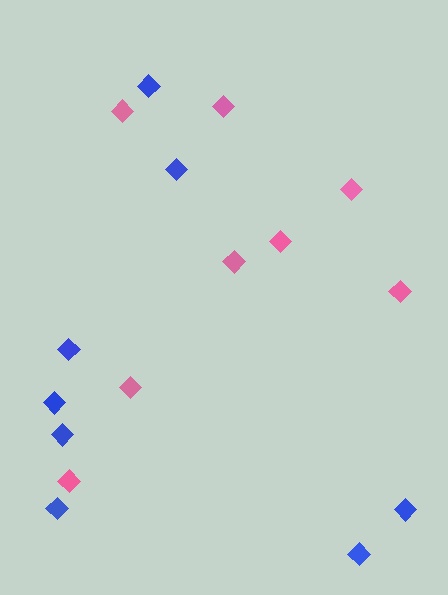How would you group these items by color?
There are 2 groups: one group of pink diamonds (8) and one group of blue diamonds (8).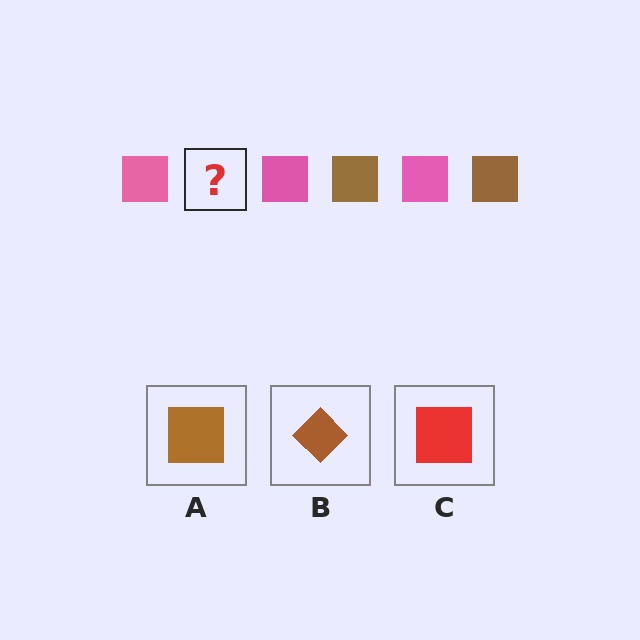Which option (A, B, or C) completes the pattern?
A.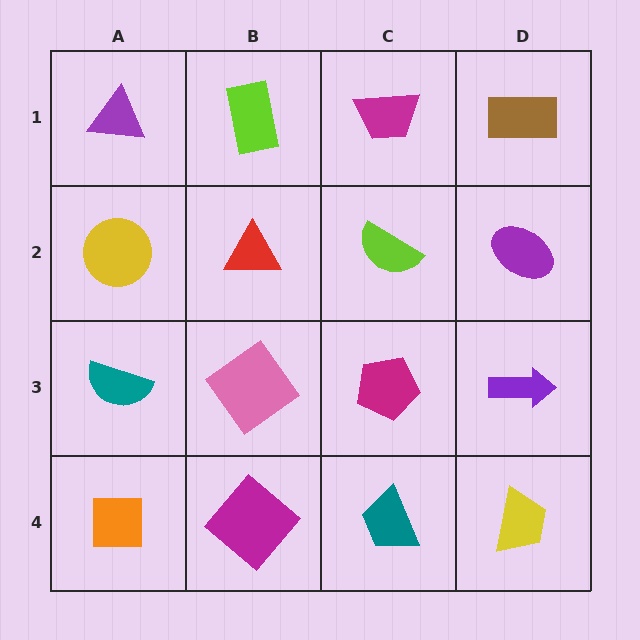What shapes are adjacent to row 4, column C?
A magenta pentagon (row 3, column C), a magenta diamond (row 4, column B), a yellow trapezoid (row 4, column D).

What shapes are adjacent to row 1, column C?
A lime semicircle (row 2, column C), a lime rectangle (row 1, column B), a brown rectangle (row 1, column D).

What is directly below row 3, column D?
A yellow trapezoid.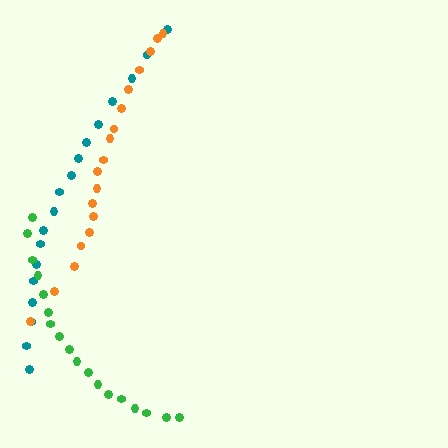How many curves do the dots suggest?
There are 3 distinct paths.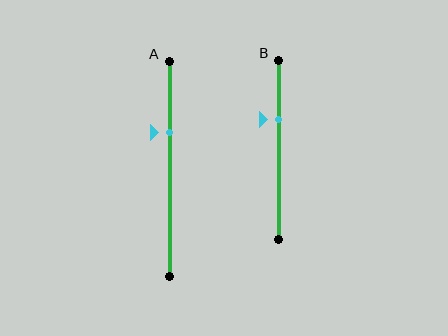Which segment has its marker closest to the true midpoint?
Segment A has its marker closest to the true midpoint.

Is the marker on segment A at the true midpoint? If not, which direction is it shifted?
No, the marker on segment A is shifted upward by about 17% of the segment length.